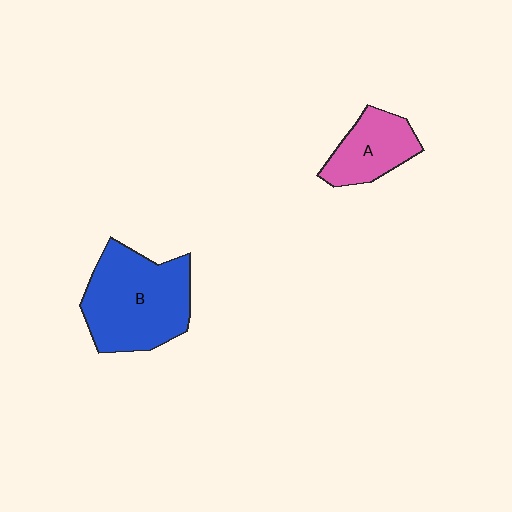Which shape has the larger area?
Shape B (blue).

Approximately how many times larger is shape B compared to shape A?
Approximately 1.9 times.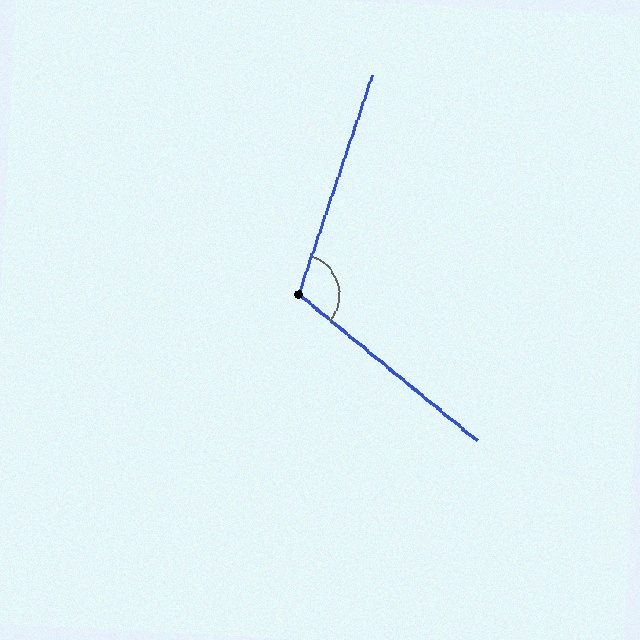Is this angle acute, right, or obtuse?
It is obtuse.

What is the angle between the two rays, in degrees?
Approximately 111 degrees.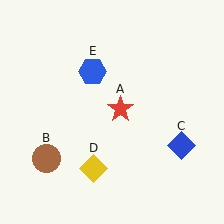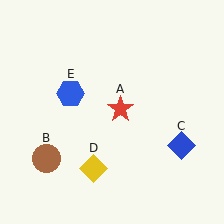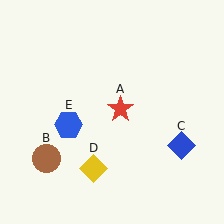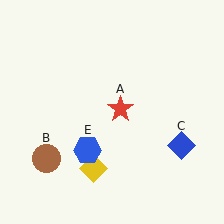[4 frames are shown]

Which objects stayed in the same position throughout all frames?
Red star (object A) and brown circle (object B) and blue diamond (object C) and yellow diamond (object D) remained stationary.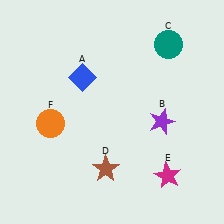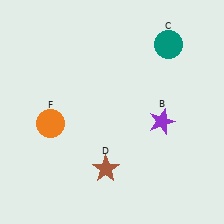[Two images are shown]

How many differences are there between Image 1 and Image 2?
There are 2 differences between the two images.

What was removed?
The magenta star (E), the blue diamond (A) were removed in Image 2.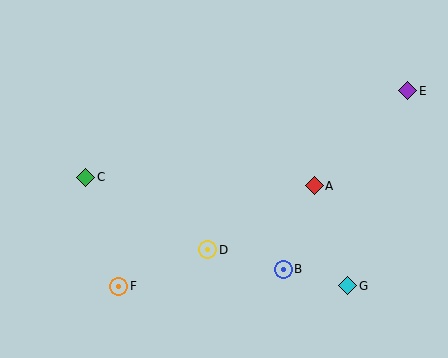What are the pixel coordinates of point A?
Point A is at (314, 186).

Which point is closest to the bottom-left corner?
Point F is closest to the bottom-left corner.